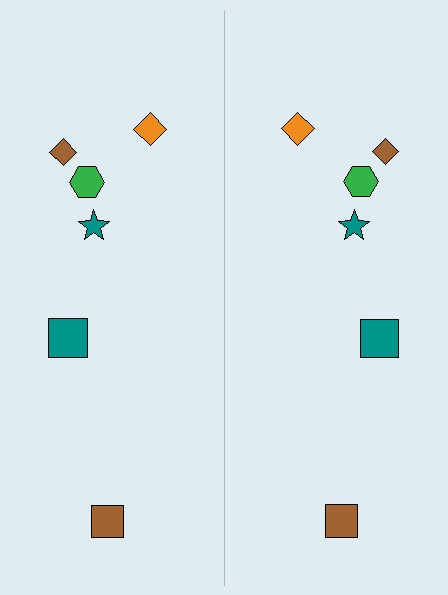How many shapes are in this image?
There are 12 shapes in this image.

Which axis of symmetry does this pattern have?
The pattern has a vertical axis of symmetry running through the center of the image.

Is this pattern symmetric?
Yes, this pattern has bilateral (reflection) symmetry.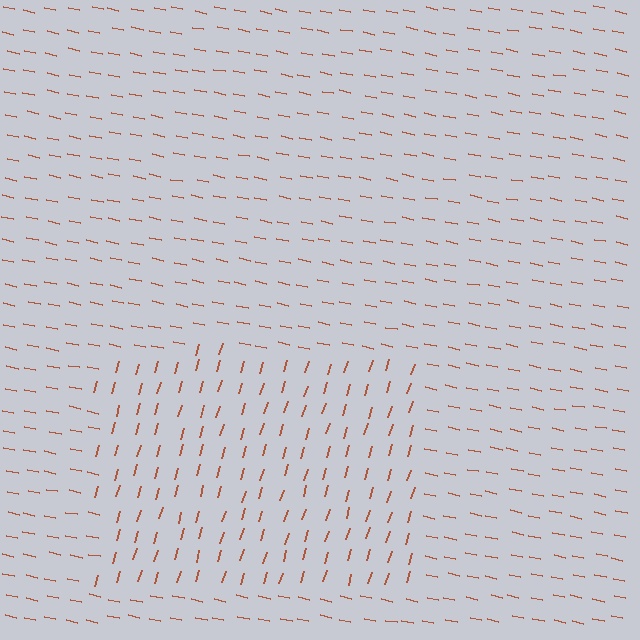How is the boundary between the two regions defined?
The boundary is defined purely by a change in line orientation (approximately 84 degrees difference). All lines are the same color and thickness.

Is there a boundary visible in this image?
Yes, there is a texture boundary formed by a change in line orientation.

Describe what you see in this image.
The image is filled with small brown line segments. A rectangle region in the image has lines oriented differently from the surrounding lines, creating a visible texture boundary.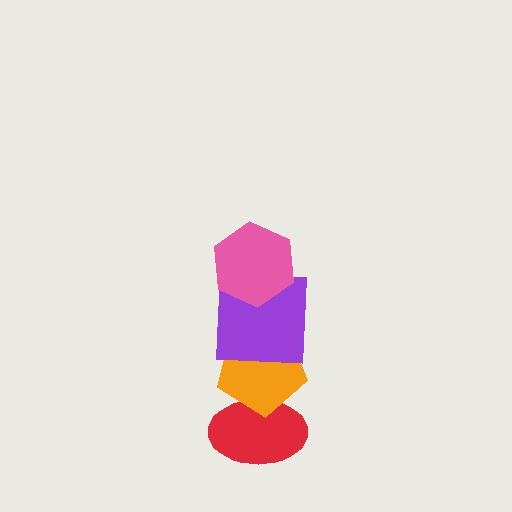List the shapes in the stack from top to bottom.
From top to bottom: the pink hexagon, the purple square, the orange pentagon, the red ellipse.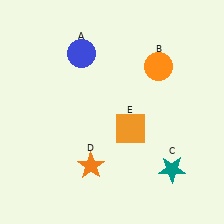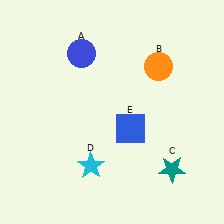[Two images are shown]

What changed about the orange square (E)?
In Image 1, E is orange. In Image 2, it changed to blue.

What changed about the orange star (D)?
In Image 1, D is orange. In Image 2, it changed to cyan.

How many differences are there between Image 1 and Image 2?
There are 2 differences between the two images.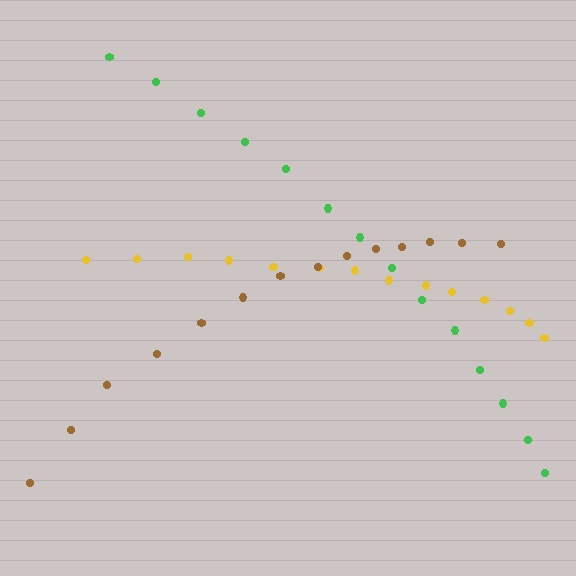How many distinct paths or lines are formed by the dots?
There are 3 distinct paths.